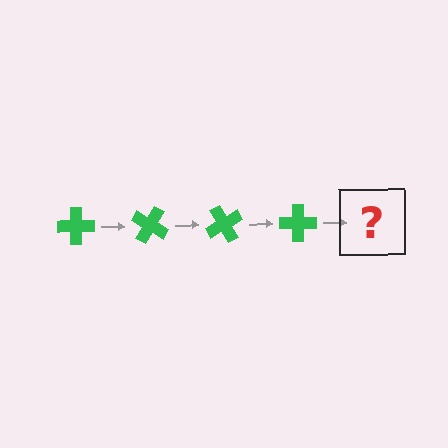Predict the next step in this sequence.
The next step is a green cross rotated 120 degrees.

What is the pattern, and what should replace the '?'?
The pattern is that the cross rotates 30 degrees each step. The '?' should be a green cross rotated 120 degrees.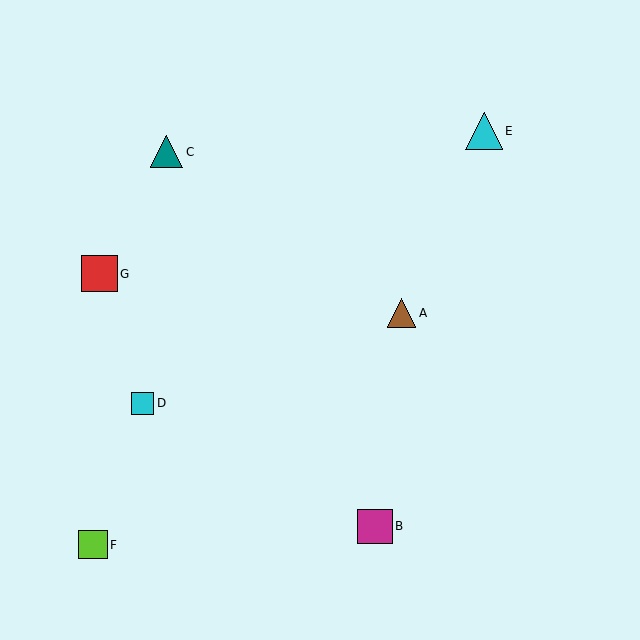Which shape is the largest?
The cyan triangle (labeled E) is the largest.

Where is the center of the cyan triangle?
The center of the cyan triangle is at (484, 131).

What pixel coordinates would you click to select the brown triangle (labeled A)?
Click at (401, 313) to select the brown triangle A.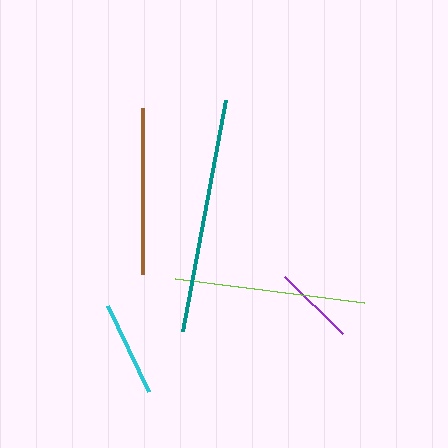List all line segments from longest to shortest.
From longest to shortest: teal, lime, brown, cyan, purple.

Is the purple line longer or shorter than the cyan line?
The cyan line is longer than the purple line.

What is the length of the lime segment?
The lime segment is approximately 191 pixels long.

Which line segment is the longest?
The teal line is the longest at approximately 235 pixels.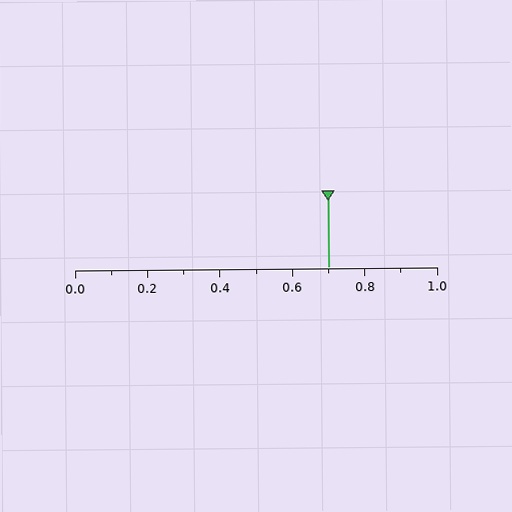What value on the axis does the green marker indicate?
The marker indicates approximately 0.7.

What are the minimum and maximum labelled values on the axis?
The axis runs from 0.0 to 1.0.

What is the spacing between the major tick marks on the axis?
The major ticks are spaced 0.2 apart.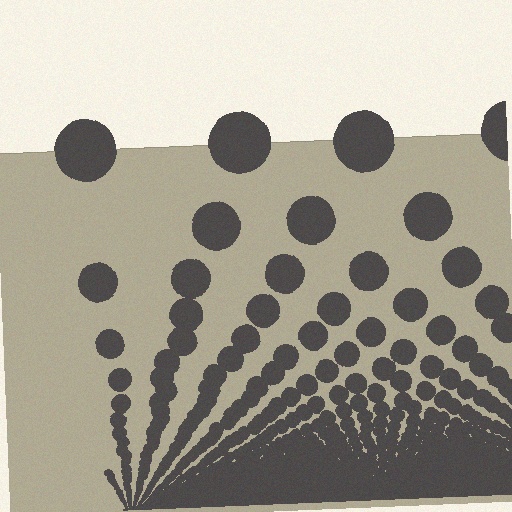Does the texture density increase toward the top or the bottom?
Density increases toward the bottom.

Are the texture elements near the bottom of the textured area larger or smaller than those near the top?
Smaller. The gradient is inverted — elements near the bottom are smaller and denser.